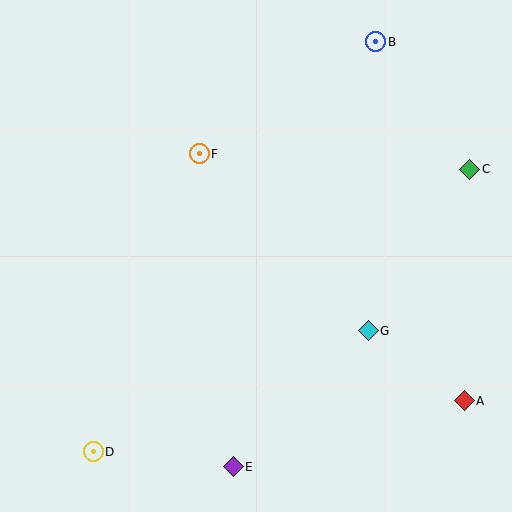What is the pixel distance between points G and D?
The distance between G and D is 301 pixels.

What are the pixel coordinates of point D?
Point D is at (93, 452).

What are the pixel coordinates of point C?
Point C is at (470, 169).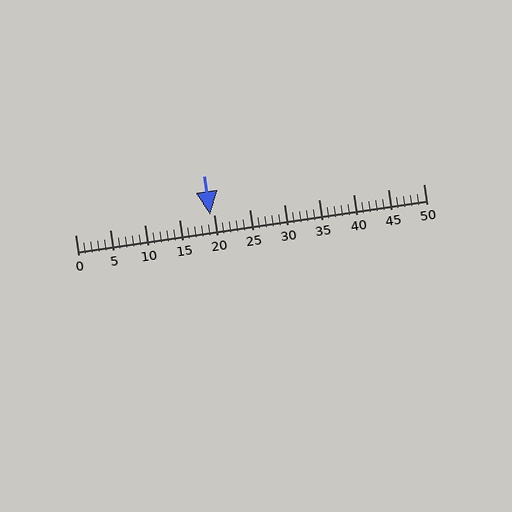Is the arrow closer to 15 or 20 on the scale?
The arrow is closer to 20.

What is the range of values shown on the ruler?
The ruler shows values from 0 to 50.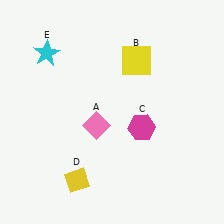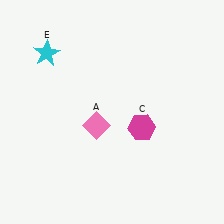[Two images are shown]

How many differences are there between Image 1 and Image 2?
There are 2 differences between the two images.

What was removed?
The yellow square (B), the yellow diamond (D) were removed in Image 2.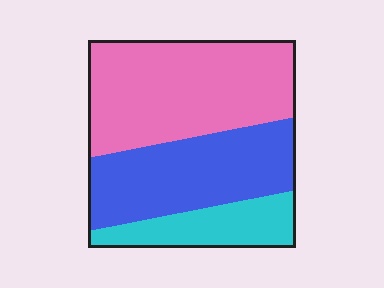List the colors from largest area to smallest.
From largest to smallest: pink, blue, cyan.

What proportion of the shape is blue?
Blue takes up about one third (1/3) of the shape.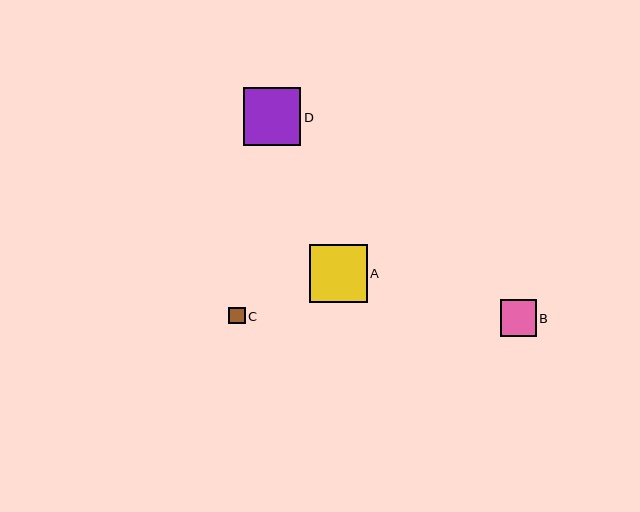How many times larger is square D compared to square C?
Square D is approximately 3.5 times the size of square C.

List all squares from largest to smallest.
From largest to smallest: A, D, B, C.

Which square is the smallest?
Square C is the smallest with a size of approximately 16 pixels.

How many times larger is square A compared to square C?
Square A is approximately 3.5 times the size of square C.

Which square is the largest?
Square A is the largest with a size of approximately 58 pixels.